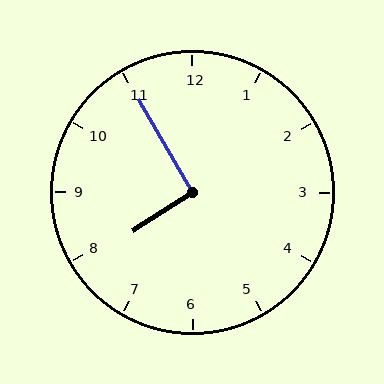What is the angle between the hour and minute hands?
Approximately 92 degrees.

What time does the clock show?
7:55.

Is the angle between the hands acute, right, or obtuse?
It is right.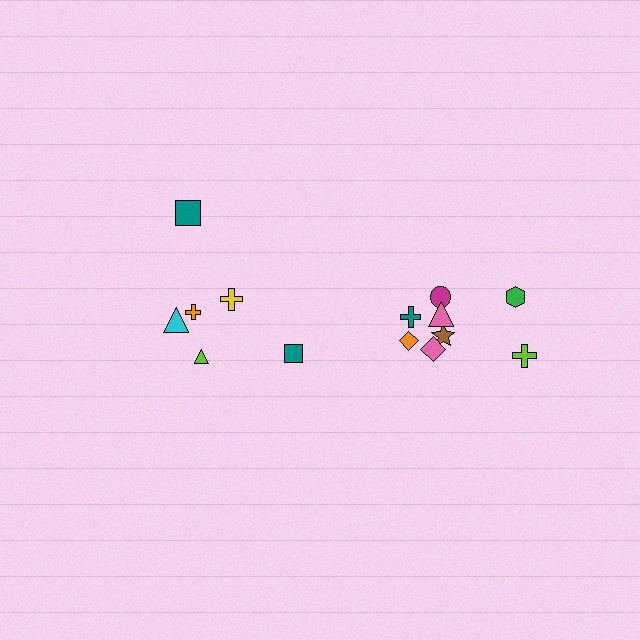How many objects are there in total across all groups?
There are 14 objects.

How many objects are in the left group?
There are 6 objects.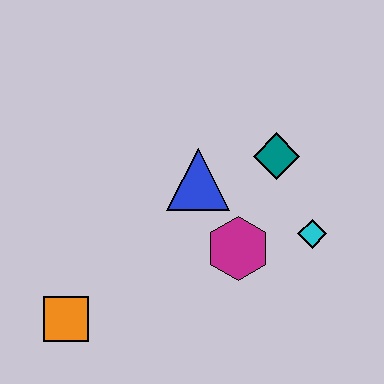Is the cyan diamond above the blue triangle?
No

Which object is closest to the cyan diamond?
The magenta hexagon is closest to the cyan diamond.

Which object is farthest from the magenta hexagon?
The orange square is farthest from the magenta hexagon.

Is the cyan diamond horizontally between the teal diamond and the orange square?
No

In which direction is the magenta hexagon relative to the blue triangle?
The magenta hexagon is below the blue triangle.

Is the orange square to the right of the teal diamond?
No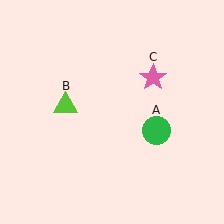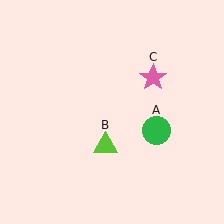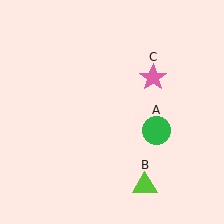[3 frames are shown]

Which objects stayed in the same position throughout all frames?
Green circle (object A) and pink star (object C) remained stationary.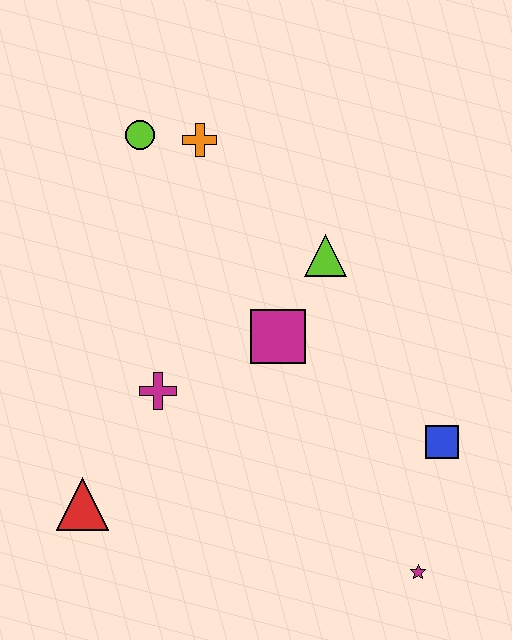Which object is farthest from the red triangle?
The orange cross is farthest from the red triangle.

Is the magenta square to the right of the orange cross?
Yes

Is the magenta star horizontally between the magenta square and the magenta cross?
No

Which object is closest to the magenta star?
The blue square is closest to the magenta star.